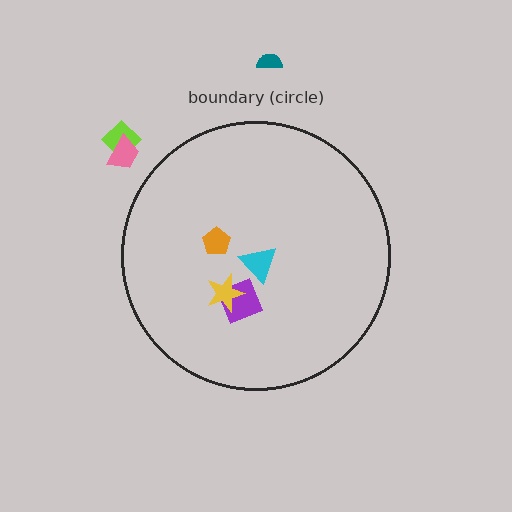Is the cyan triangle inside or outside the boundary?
Inside.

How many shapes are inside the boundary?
4 inside, 3 outside.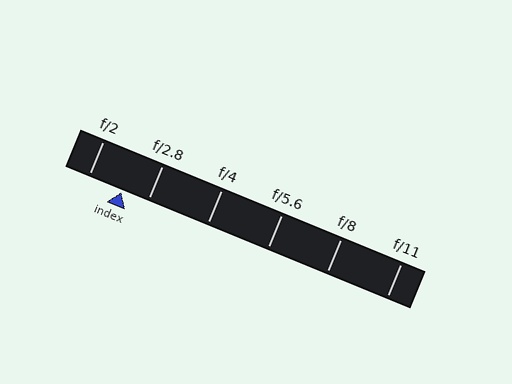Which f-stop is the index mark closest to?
The index mark is closest to f/2.8.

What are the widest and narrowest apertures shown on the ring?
The widest aperture shown is f/2 and the narrowest is f/11.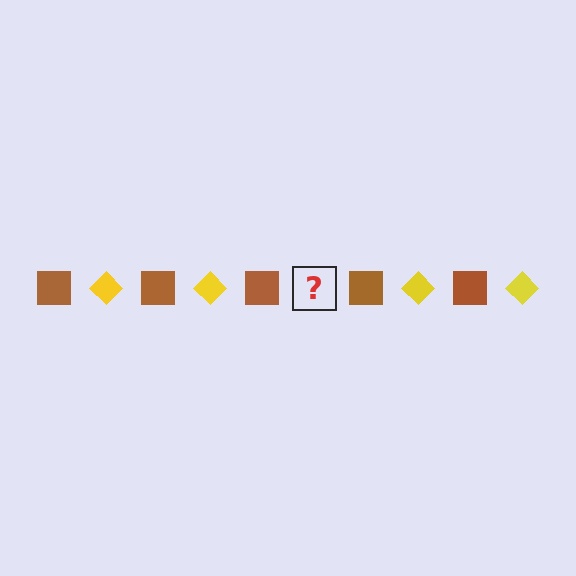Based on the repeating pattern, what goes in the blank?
The blank should be a yellow diamond.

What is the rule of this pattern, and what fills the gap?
The rule is that the pattern alternates between brown square and yellow diamond. The gap should be filled with a yellow diamond.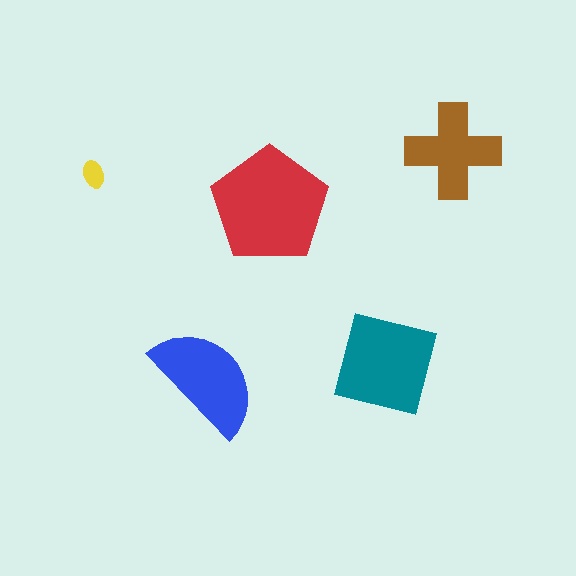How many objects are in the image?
There are 5 objects in the image.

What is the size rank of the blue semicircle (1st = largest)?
3rd.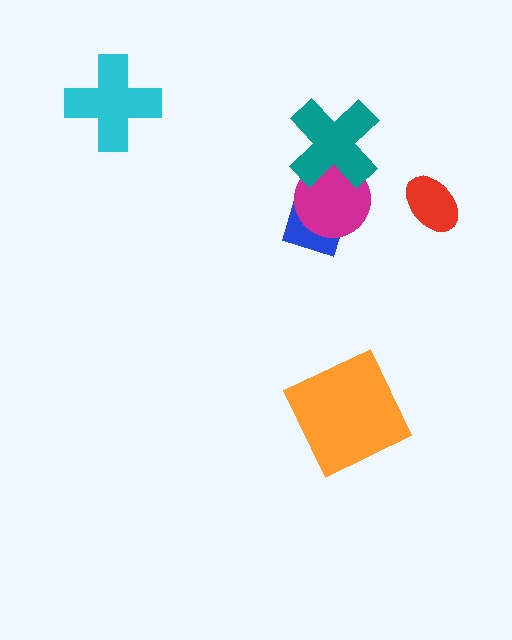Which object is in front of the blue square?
The magenta circle is in front of the blue square.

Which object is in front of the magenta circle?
The teal cross is in front of the magenta circle.